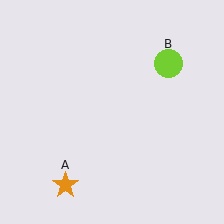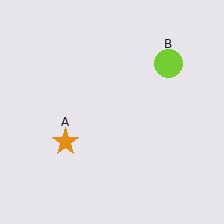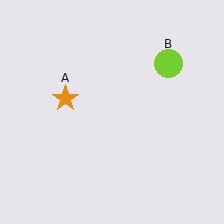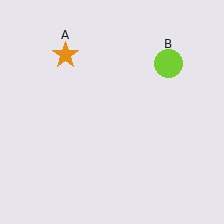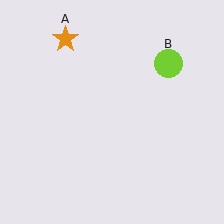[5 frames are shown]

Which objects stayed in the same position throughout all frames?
Lime circle (object B) remained stationary.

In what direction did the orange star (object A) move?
The orange star (object A) moved up.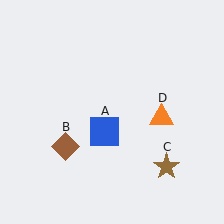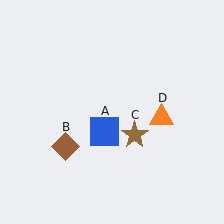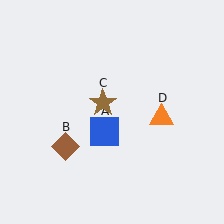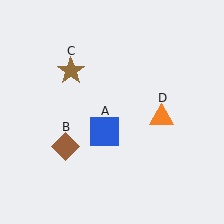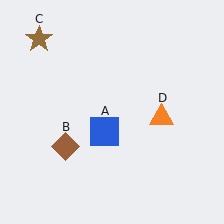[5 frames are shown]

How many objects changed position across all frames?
1 object changed position: brown star (object C).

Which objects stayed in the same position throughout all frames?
Blue square (object A) and brown diamond (object B) and orange triangle (object D) remained stationary.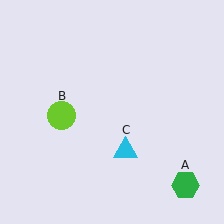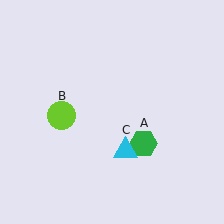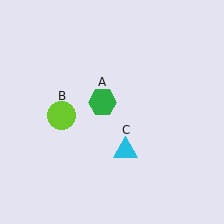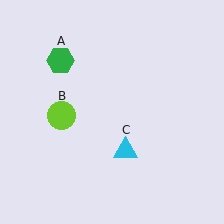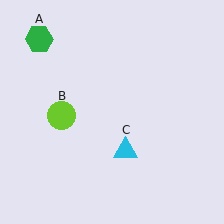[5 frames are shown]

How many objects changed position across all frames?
1 object changed position: green hexagon (object A).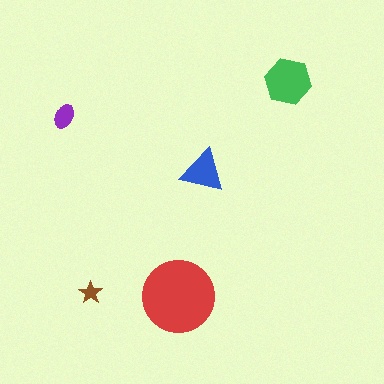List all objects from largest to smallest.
The red circle, the green hexagon, the blue triangle, the purple ellipse, the brown star.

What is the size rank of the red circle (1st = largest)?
1st.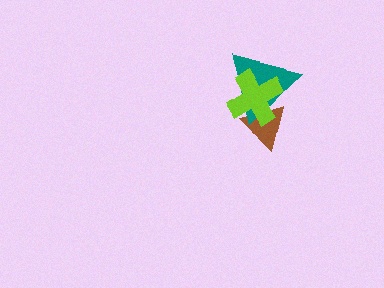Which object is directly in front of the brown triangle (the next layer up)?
The teal triangle is directly in front of the brown triangle.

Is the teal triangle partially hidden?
Yes, it is partially covered by another shape.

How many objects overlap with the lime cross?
2 objects overlap with the lime cross.